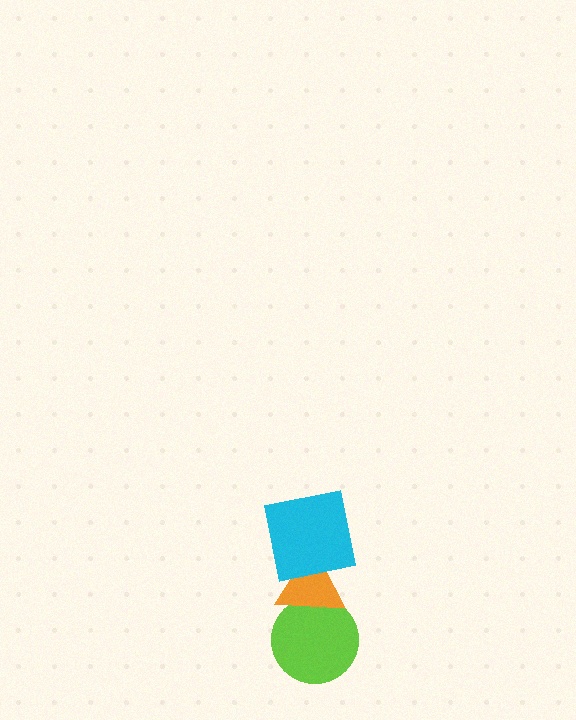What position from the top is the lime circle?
The lime circle is 3rd from the top.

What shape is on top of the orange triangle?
The cyan square is on top of the orange triangle.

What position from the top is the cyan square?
The cyan square is 1st from the top.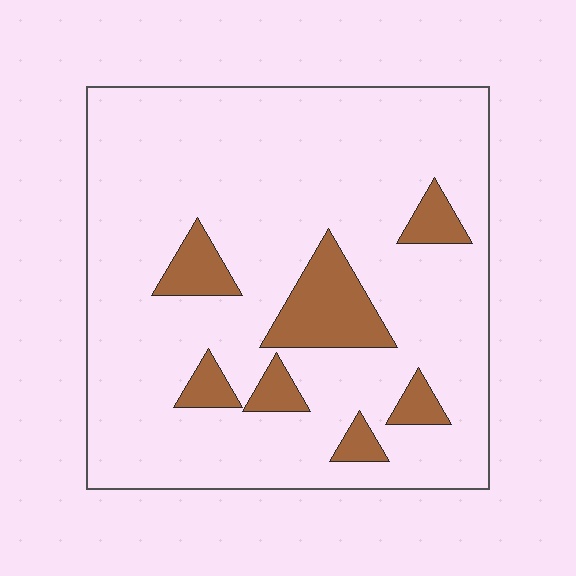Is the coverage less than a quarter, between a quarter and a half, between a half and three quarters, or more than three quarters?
Less than a quarter.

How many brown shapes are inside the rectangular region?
7.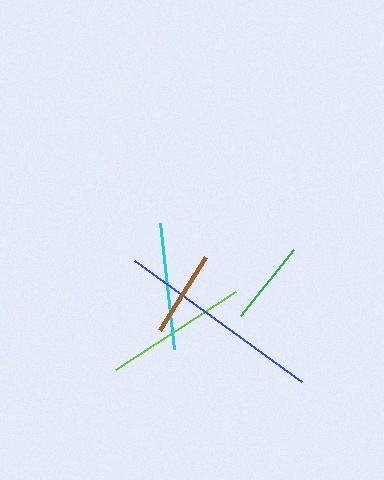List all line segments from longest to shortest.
From longest to shortest: blue, lime, cyan, brown, green.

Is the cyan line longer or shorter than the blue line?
The blue line is longer than the cyan line.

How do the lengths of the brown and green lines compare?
The brown and green lines are approximately the same length.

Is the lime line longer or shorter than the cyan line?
The lime line is longer than the cyan line.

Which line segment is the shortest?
The green line is the shortest at approximately 85 pixels.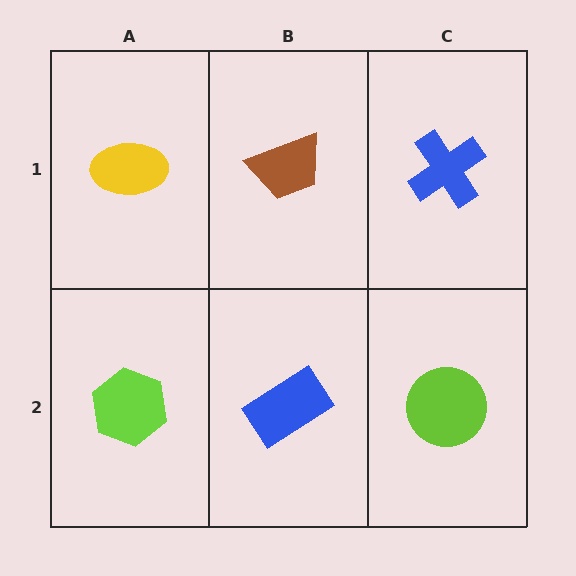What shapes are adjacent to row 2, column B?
A brown trapezoid (row 1, column B), a lime hexagon (row 2, column A), a lime circle (row 2, column C).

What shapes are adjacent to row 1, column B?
A blue rectangle (row 2, column B), a yellow ellipse (row 1, column A), a blue cross (row 1, column C).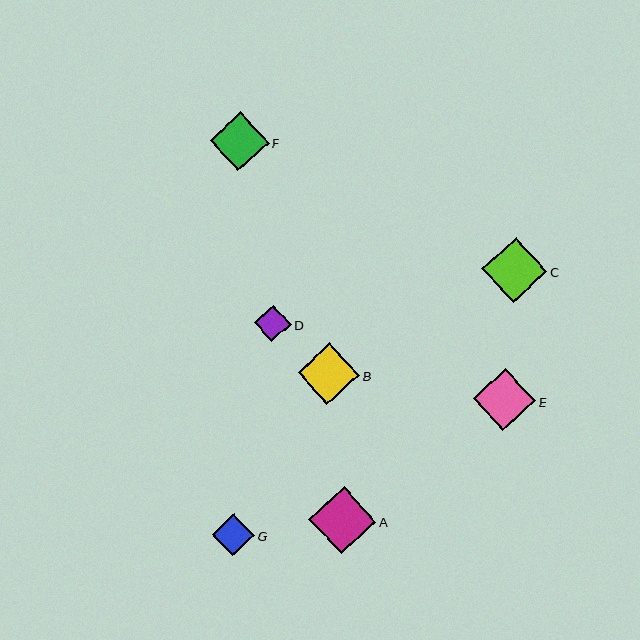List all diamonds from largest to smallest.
From largest to smallest: A, C, E, B, F, G, D.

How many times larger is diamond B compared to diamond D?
Diamond B is approximately 1.7 times the size of diamond D.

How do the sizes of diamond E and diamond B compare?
Diamond E and diamond B are approximately the same size.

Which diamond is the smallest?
Diamond D is the smallest with a size of approximately 36 pixels.